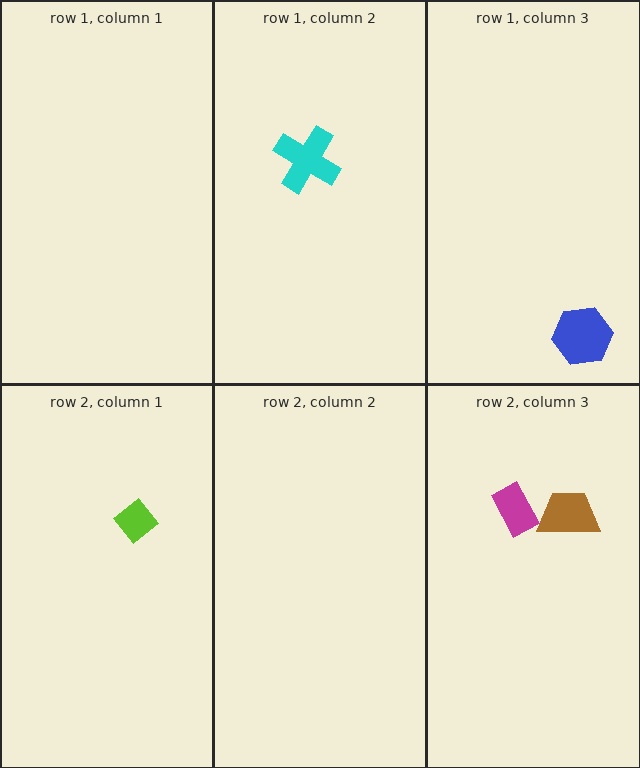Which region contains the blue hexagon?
The row 1, column 3 region.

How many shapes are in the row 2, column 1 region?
1.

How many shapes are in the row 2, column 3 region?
2.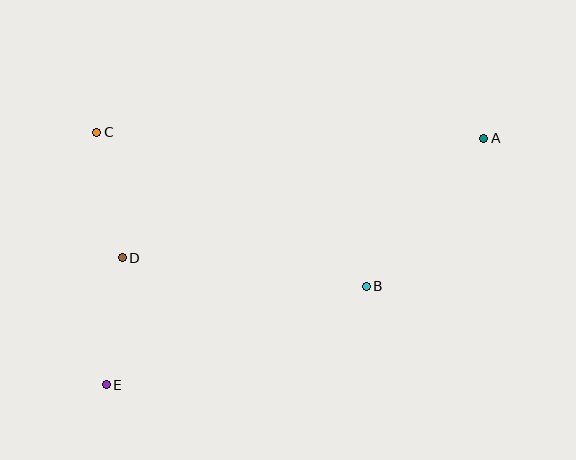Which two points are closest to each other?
Points D and E are closest to each other.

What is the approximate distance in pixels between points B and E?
The distance between B and E is approximately 278 pixels.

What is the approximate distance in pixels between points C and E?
The distance between C and E is approximately 253 pixels.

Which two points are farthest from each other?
Points A and E are farthest from each other.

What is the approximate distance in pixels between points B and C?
The distance between B and C is approximately 310 pixels.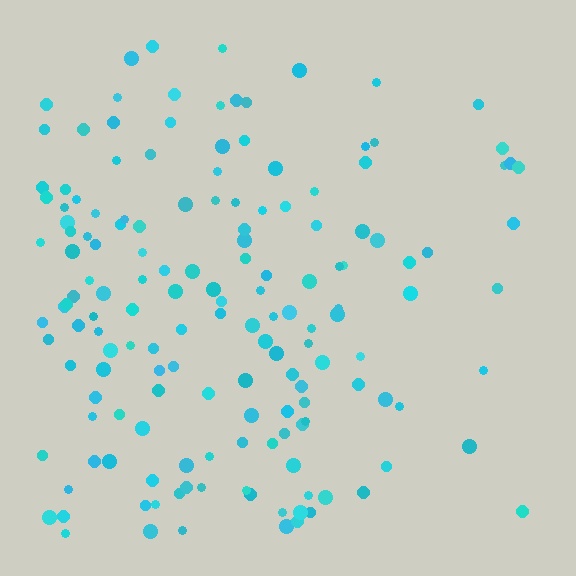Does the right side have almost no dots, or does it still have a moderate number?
Still a moderate number, just noticeably fewer than the left.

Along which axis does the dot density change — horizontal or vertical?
Horizontal.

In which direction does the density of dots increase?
From right to left, with the left side densest.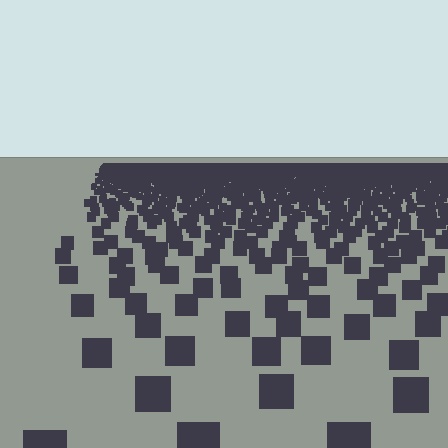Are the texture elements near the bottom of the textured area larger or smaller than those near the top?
Larger. Near the bottom, elements are closer to the viewer and appear at a bigger on-screen size.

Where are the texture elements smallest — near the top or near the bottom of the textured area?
Near the top.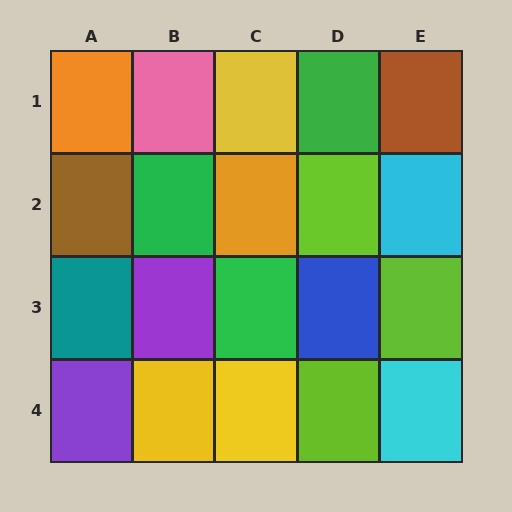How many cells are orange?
2 cells are orange.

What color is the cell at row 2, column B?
Green.